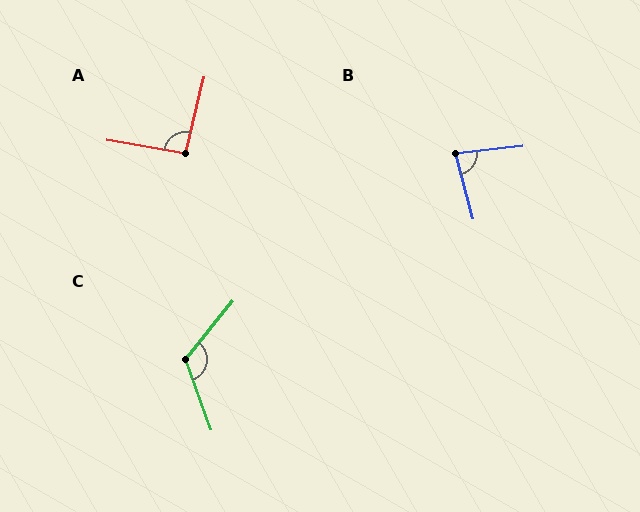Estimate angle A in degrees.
Approximately 94 degrees.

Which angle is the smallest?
B, at approximately 81 degrees.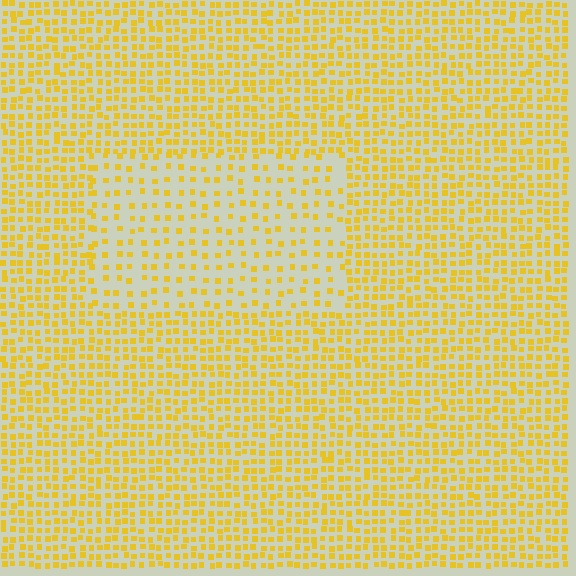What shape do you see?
I see a rectangle.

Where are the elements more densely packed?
The elements are more densely packed outside the rectangle boundary.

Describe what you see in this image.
The image contains small yellow elements arranged at two different densities. A rectangle-shaped region is visible where the elements are less densely packed than the surrounding area.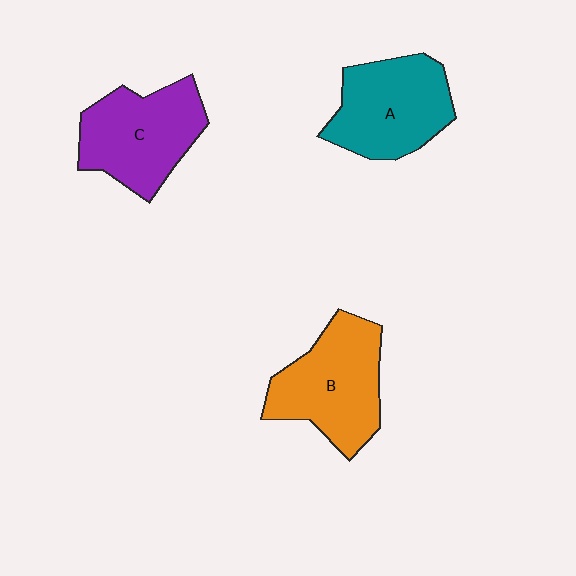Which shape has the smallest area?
Shape A (teal).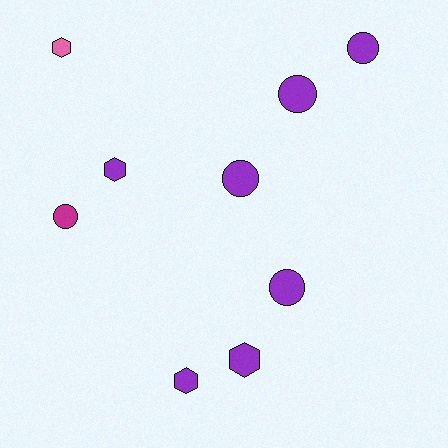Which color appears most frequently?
Purple, with 7 objects.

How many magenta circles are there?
There is 1 magenta circle.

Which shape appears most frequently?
Circle, with 5 objects.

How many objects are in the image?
There are 9 objects.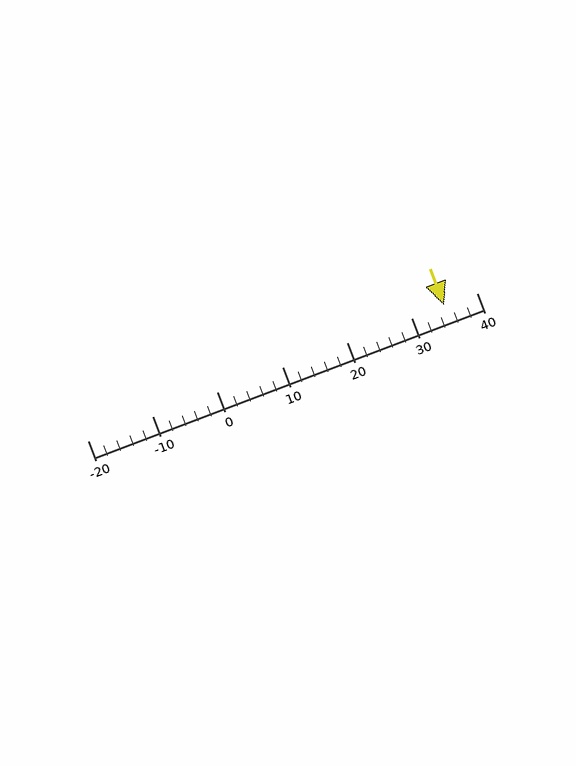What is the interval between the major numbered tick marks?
The major tick marks are spaced 10 units apart.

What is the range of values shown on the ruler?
The ruler shows values from -20 to 40.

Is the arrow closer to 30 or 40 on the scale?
The arrow is closer to 40.